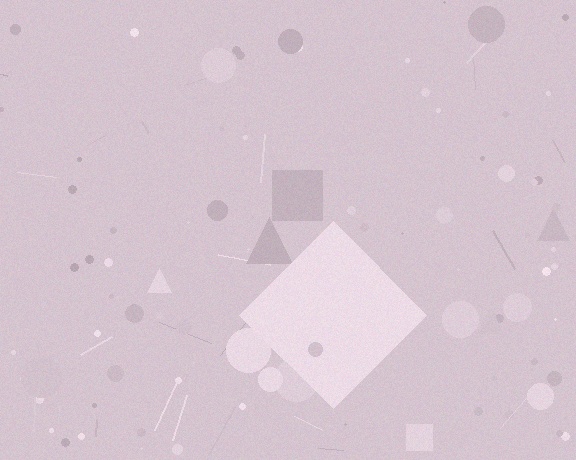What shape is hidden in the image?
A diamond is hidden in the image.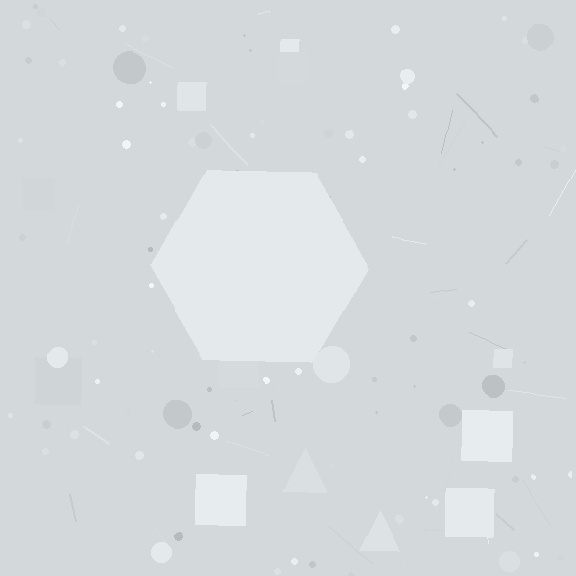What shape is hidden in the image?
A hexagon is hidden in the image.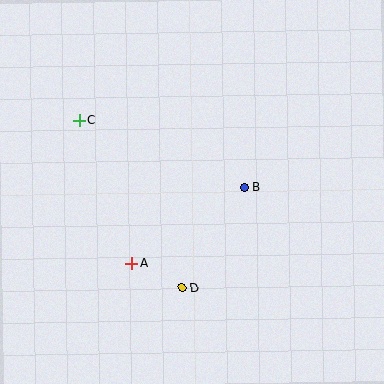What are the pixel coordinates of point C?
Point C is at (79, 120).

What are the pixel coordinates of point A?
Point A is at (132, 263).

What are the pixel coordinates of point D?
Point D is at (182, 288).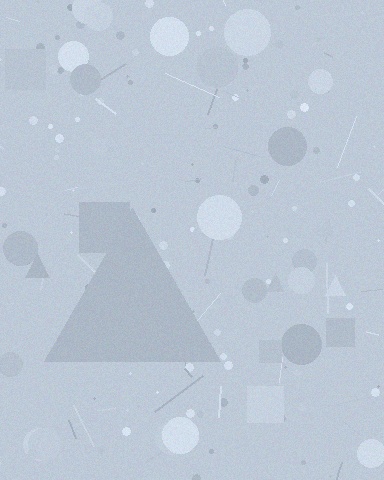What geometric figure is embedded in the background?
A triangle is embedded in the background.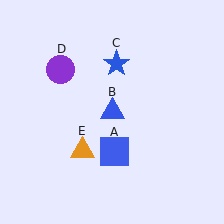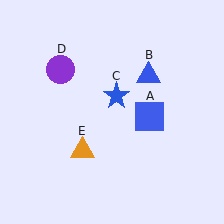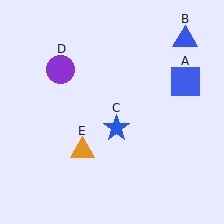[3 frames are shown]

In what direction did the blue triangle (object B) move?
The blue triangle (object B) moved up and to the right.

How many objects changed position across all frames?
3 objects changed position: blue square (object A), blue triangle (object B), blue star (object C).